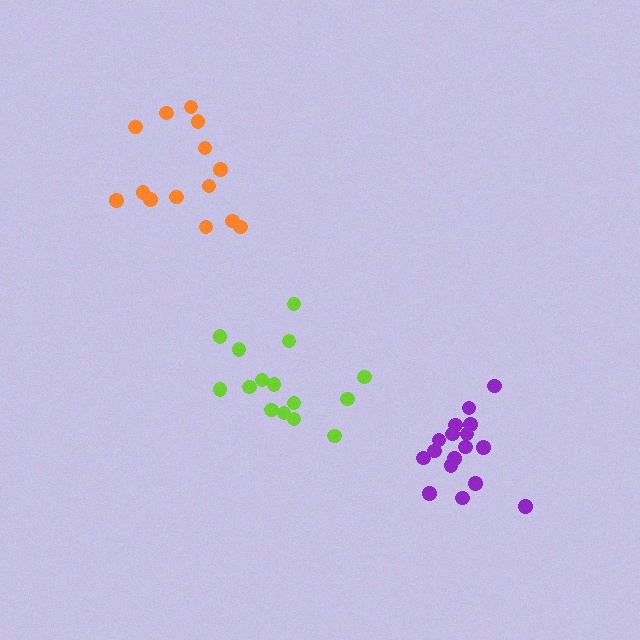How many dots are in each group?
Group 1: 14 dots, Group 2: 15 dots, Group 3: 17 dots (46 total).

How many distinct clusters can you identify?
There are 3 distinct clusters.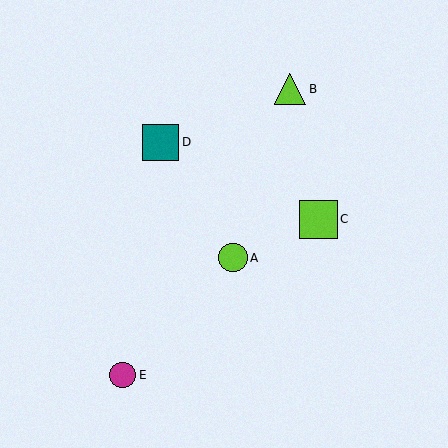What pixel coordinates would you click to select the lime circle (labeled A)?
Click at (233, 258) to select the lime circle A.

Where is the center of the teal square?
The center of the teal square is at (161, 142).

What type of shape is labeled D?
Shape D is a teal square.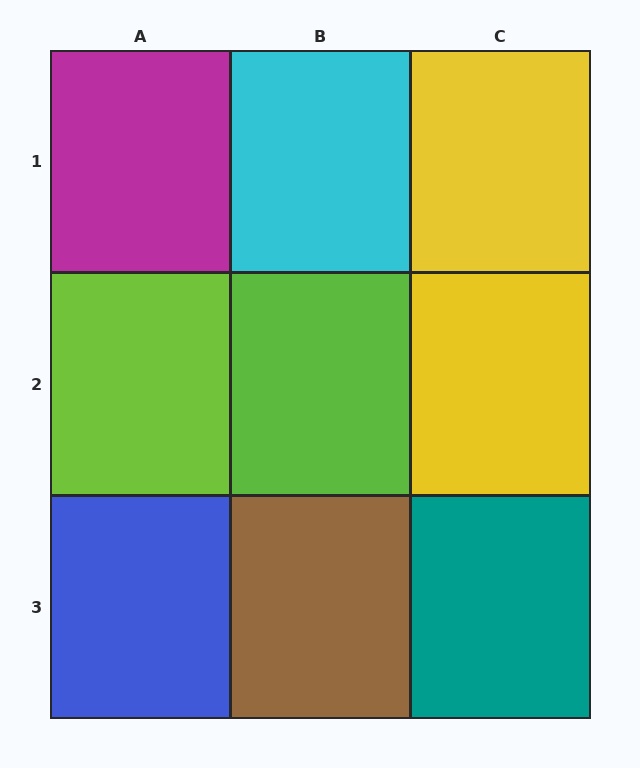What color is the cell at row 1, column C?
Yellow.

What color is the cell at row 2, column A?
Lime.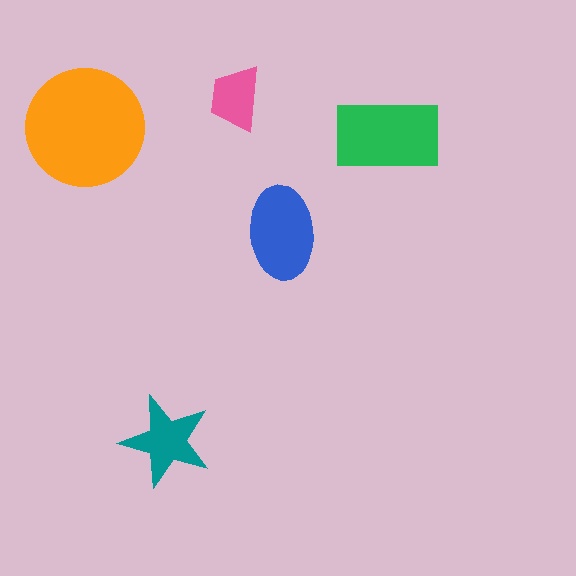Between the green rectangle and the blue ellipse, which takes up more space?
The green rectangle.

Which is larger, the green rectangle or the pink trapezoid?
The green rectangle.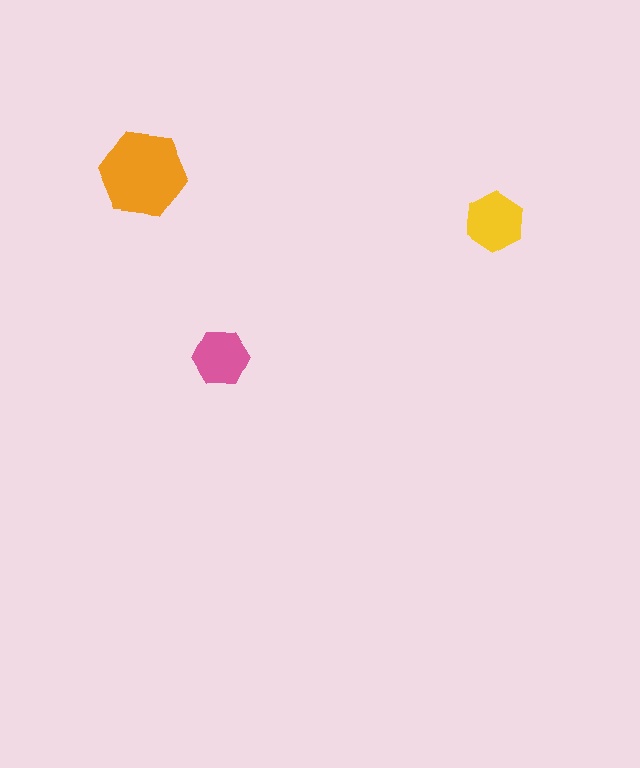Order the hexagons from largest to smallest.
the orange one, the yellow one, the pink one.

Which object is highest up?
The orange hexagon is topmost.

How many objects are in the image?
There are 3 objects in the image.